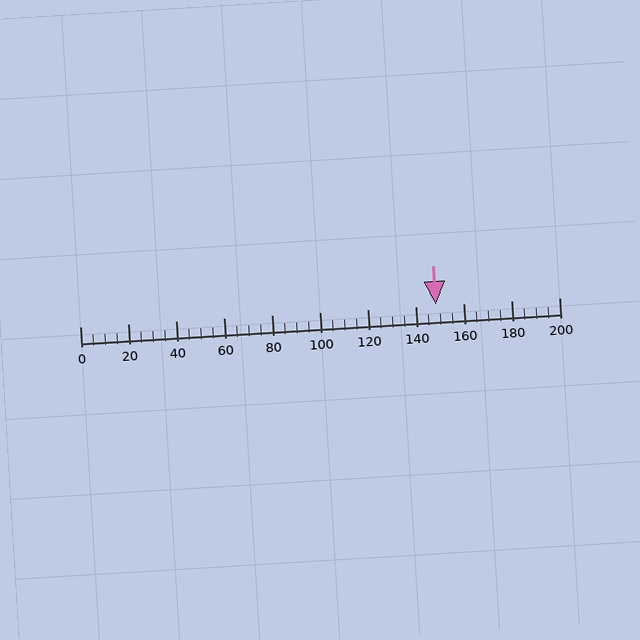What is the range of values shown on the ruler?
The ruler shows values from 0 to 200.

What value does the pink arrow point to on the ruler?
The pink arrow points to approximately 148.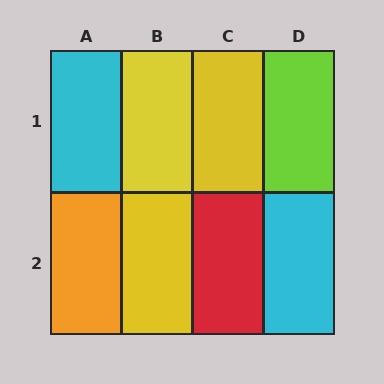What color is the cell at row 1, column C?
Yellow.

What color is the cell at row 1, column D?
Lime.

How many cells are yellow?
3 cells are yellow.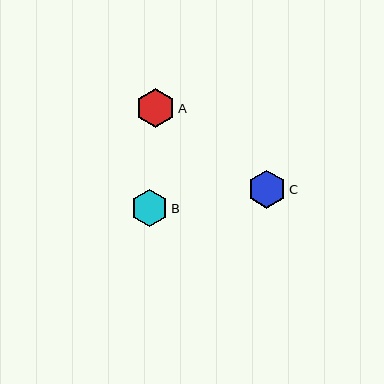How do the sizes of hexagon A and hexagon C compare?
Hexagon A and hexagon C are approximately the same size.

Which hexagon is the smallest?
Hexagon B is the smallest with a size of approximately 37 pixels.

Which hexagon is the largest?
Hexagon A is the largest with a size of approximately 39 pixels.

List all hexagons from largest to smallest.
From largest to smallest: A, C, B.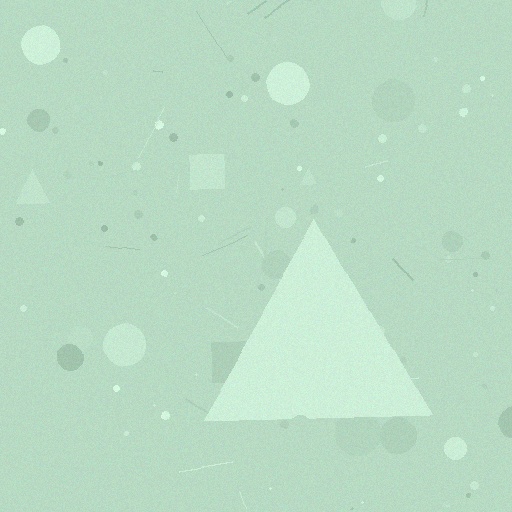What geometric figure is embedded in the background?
A triangle is embedded in the background.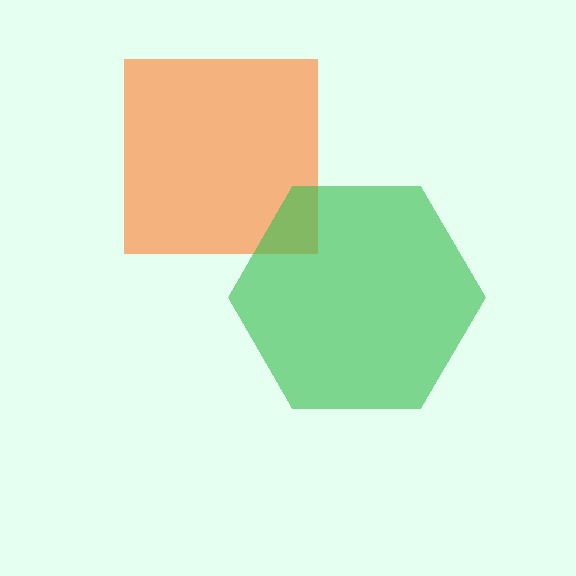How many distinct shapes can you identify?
There are 2 distinct shapes: an orange square, a green hexagon.